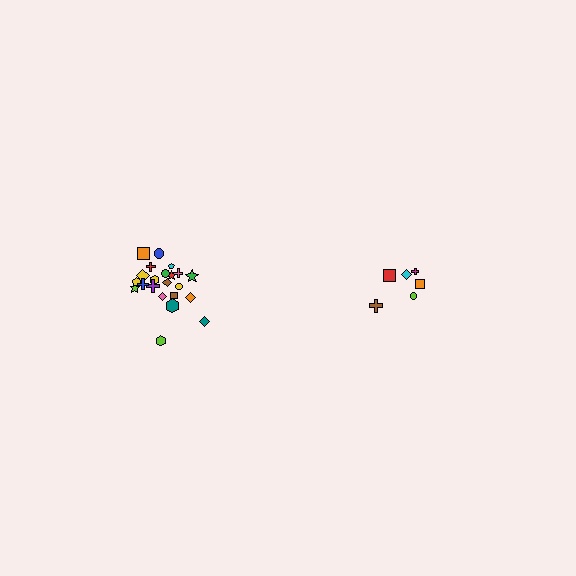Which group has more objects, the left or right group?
The left group.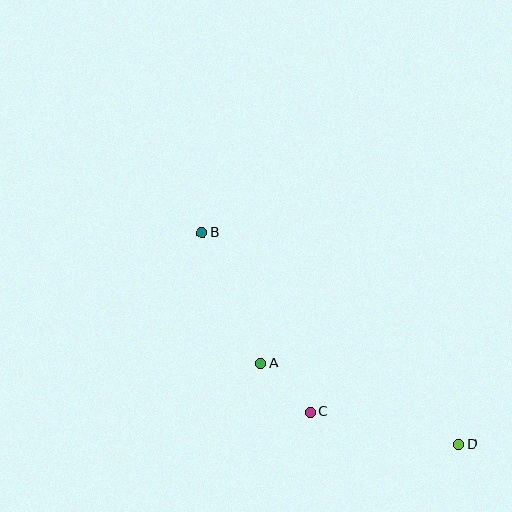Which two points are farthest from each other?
Points B and D are farthest from each other.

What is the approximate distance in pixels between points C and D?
The distance between C and D is approximately 152 pixels.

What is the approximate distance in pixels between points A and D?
The distance between A and D is approximately 214 pixels.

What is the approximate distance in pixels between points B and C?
The distance between B and C is approximately 210 pixels.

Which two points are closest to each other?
Points A and C are closest to each other.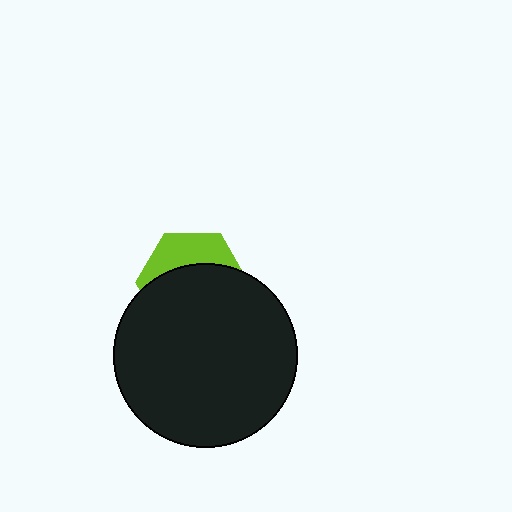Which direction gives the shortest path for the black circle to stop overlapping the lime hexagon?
Moving down gives the shortest separation.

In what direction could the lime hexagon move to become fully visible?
The lime hexagon could move up. That would shift it out from behind the black circle entirely.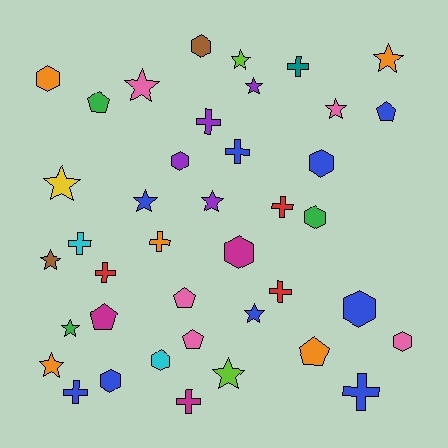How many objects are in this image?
There are 40 objects.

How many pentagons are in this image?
There are 6 pentagons.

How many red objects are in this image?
There are 3 red objects.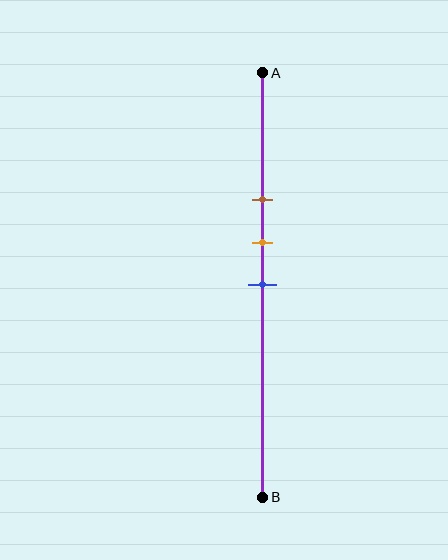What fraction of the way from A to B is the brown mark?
The brown mark is approximately 30% (0.3) of the way from A to B.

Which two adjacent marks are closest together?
The orange and blue marks are the closest adjacent pair.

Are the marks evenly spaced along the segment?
Yes, the marks are approximately evenly spaced.